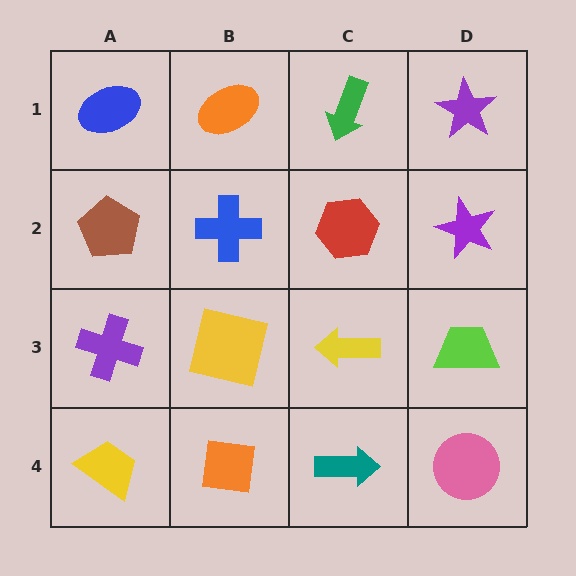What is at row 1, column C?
A green arrow.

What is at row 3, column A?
A purple cross.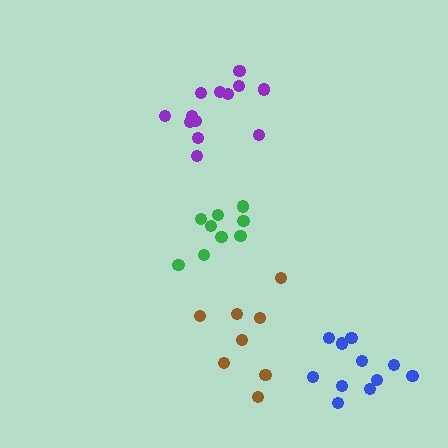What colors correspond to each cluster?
The clusters are colored: blue, brown, green, purple.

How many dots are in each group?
Group 1: 11 dots, Group 2: 8 dots, Group 3: 9 dots, Group 4: 13 dots (41 total).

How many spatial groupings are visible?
There are 4 spatial groupings.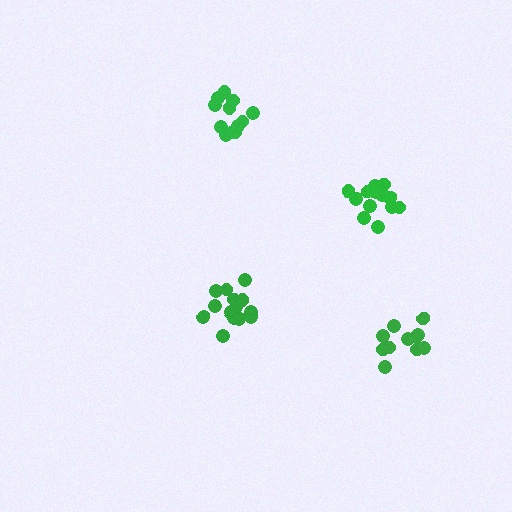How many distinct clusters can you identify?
There are 4 distinct clusters.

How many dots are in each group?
Group 1: 14 dots, Group 2: 11 dots, Group 3: 14 dots, Group 4: 12 dots (51 total).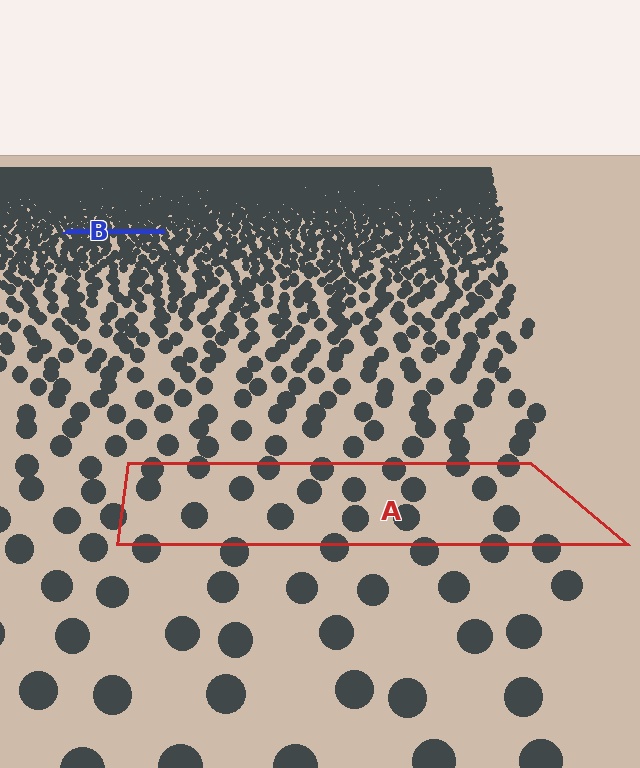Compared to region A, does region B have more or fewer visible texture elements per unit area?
Region B has more texture elements per unit area — they are packed more densely because it is farther away.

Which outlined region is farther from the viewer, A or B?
Region B is farther from the viewer — the texture elements inside it appear smaller and more densely packed.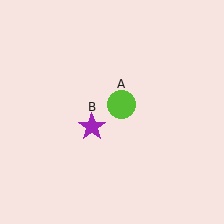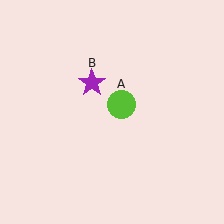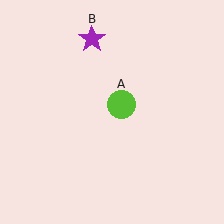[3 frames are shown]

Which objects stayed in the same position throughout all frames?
Lime circle (object A) remained stationary.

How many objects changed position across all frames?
1 object changed position: purple star (object B).